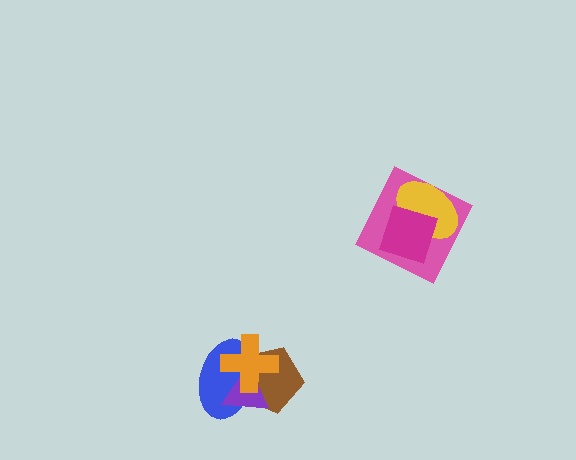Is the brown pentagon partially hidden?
Yes, it is partially covered by another shape.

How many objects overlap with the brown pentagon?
3 objects overlap with the brown pentagon.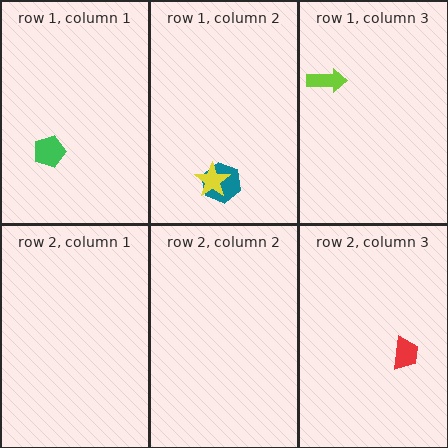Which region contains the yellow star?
The row 1, column 2 region.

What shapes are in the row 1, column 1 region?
The green pentagon.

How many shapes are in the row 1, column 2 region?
2.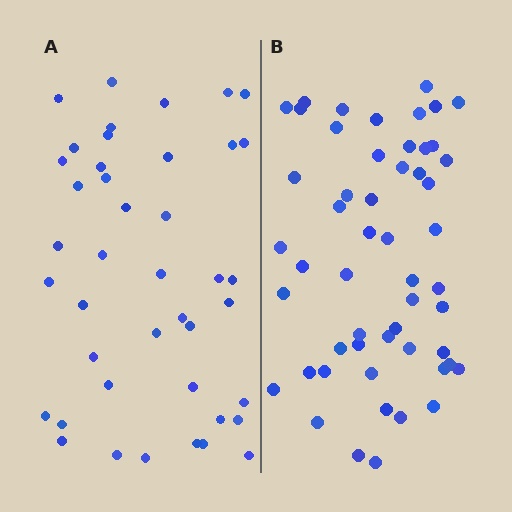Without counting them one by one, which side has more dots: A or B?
Region B (the right region) has more dots.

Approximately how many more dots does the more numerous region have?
Region B has roughly 12 or so more dots than region A.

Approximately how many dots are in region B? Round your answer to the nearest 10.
About 50 dots. (The exact count is 53, which rounds to 50.)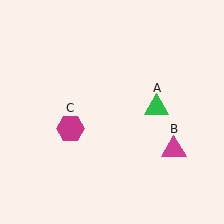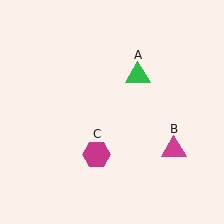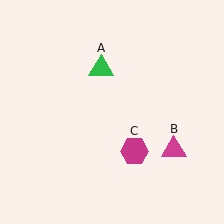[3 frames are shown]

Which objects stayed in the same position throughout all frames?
Magenta triangle (object B) remained stationary.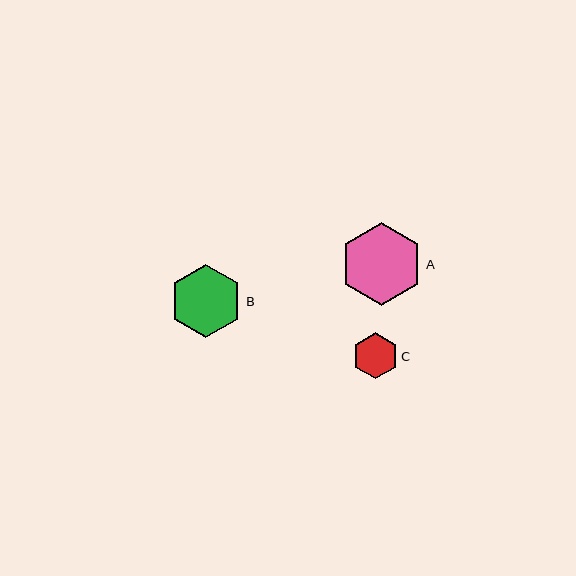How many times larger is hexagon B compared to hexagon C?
Hexagon B is approximately 1.6 times the size of hexagon C.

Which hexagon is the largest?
Hexagon A is the largest with a size of approximately 83 pixels.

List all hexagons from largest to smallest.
From largest to smallest: A, B, C.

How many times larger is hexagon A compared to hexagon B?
Hexagon A is approximately 1.1 times the size of hexagon B.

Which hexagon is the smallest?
Hexagon C is the smallest with a size of approximately 46 pixels.